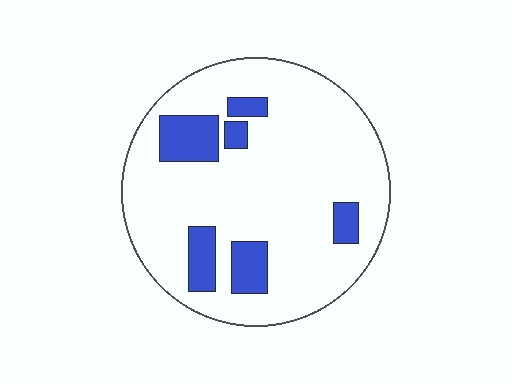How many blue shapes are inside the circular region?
6.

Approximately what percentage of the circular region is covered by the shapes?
Approximately 15%.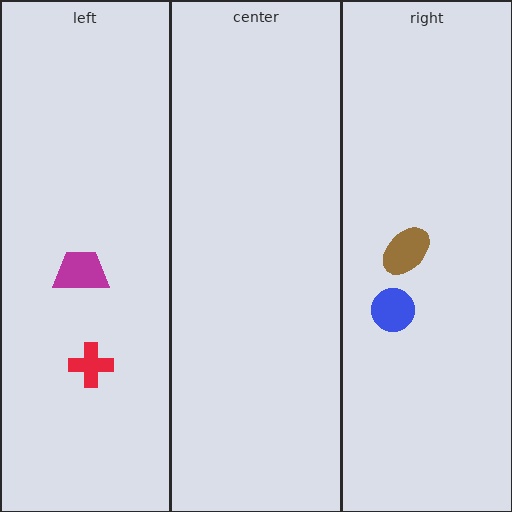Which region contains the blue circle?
The right region.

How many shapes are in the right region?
2.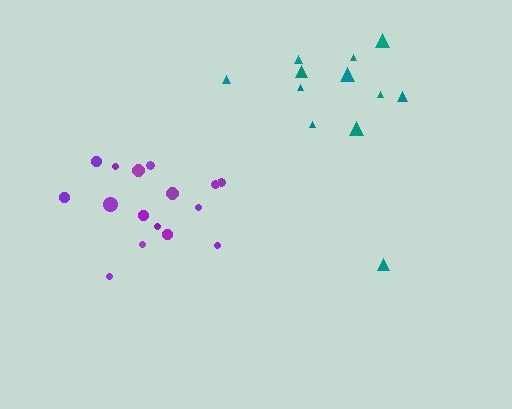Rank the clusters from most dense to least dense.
purple, teal.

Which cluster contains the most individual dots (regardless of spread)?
Purple (16).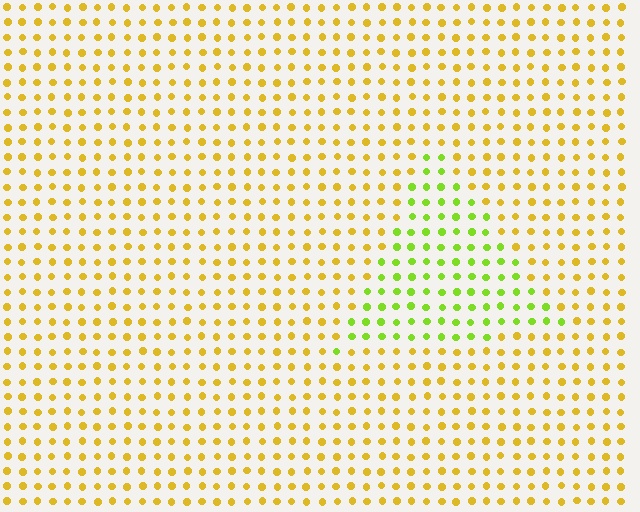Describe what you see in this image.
The image is filled with small yellow elements in a uniform arrangement. A triangle-shaped region is visible where the elements are tinted to a slightly different hue, forming a subtle color boundary.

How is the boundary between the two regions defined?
The boundary is defined purely by a slight shift in hue (about 43 degrees). Spacing, size, and orientation are identical on both sides.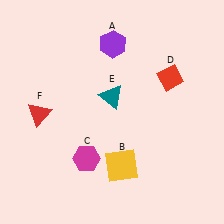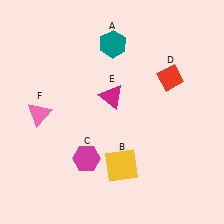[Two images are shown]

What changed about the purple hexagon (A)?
In Image 1, A is purple. In Image 2, it changed to teal.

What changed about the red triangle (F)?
In Image 1, F is red. In Image 2, it changed to pink.